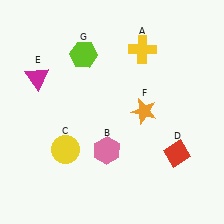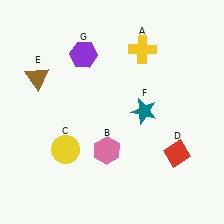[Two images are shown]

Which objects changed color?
E changed from magenta to brown. F changed from orange to teal. G changed from lime to purple.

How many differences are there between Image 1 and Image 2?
There are 3 differences between the two images.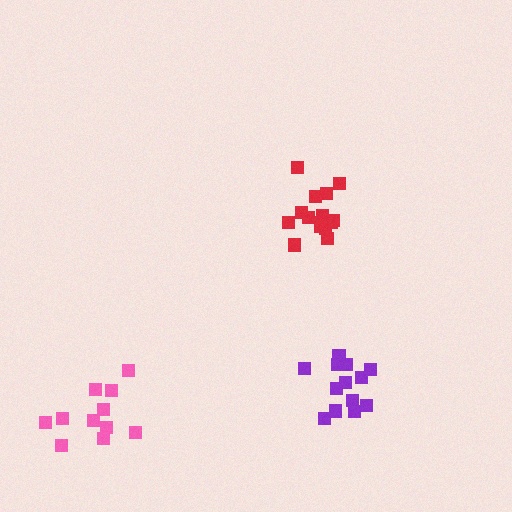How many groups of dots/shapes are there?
There are 3 groups.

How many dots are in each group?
Group 1: 11 dots, Group 2: 15 dots, Group 3: 13 dots (39 total).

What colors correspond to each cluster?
The clusters are colored: pink, red, purple.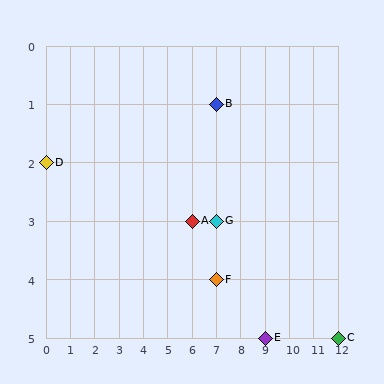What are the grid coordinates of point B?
Point B is at grid coordinates (7, 1).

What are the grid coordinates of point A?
Point A is at grid coordinates (6, 3).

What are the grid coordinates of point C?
Point C is at grid coordinates (12, 5).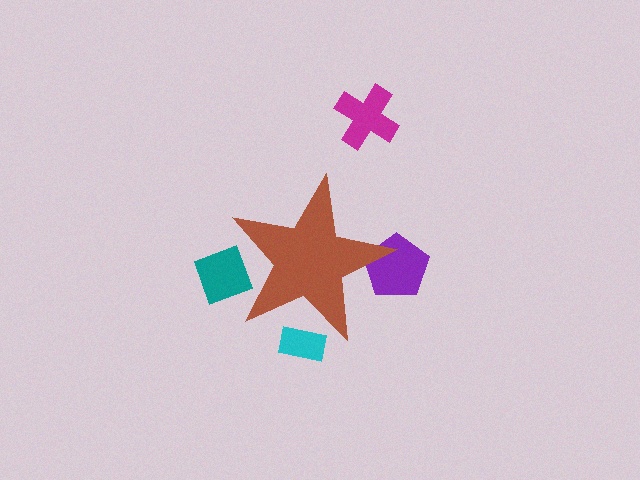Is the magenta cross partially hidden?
No, the magenta cross is fully visible.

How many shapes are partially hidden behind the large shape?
3 shapes are partially hidden.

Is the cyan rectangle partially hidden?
Yes, the cyan rectangle is partially hidden behind the brown star.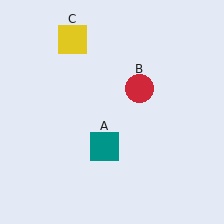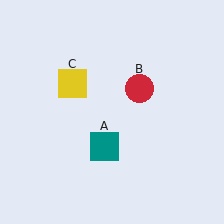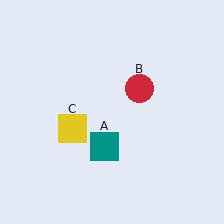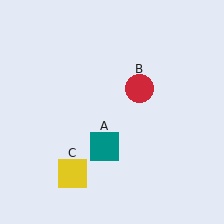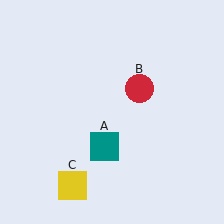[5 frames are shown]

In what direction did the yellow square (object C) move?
The yellow square (object C) moved down.